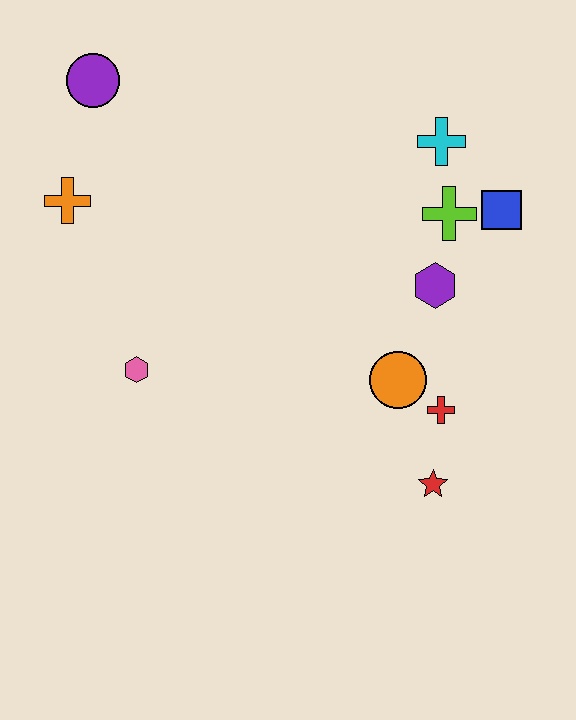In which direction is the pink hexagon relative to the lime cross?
The pink hexagon is to the left of the lime cross.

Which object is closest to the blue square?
The lime cross is closest to the blue square.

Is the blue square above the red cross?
Yes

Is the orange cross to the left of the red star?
Yes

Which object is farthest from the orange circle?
The purple circle is farthest from the orange circle.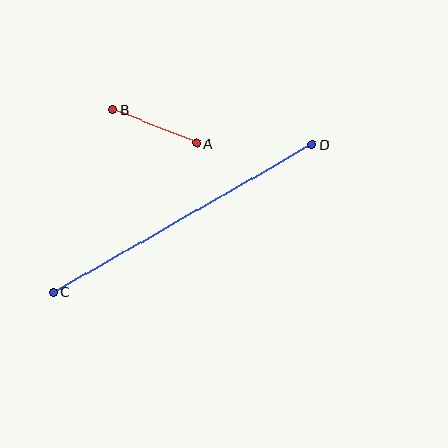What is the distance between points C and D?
The distance is approximately 299 pixels.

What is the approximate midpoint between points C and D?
The midpoint is at approximately (182, 218) pixels.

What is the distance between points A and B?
The distance is approximately 90 pixels.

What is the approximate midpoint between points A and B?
The midpoint is at approximately (155, 126) pixels.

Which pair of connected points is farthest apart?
Points C and D are farthest apart.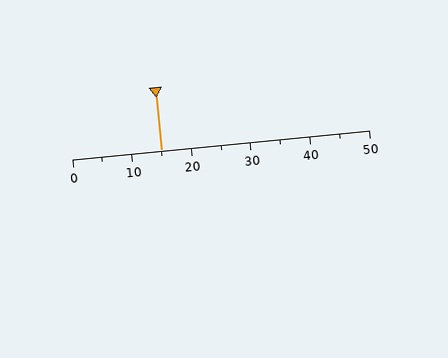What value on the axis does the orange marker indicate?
The marker indicates approximately 15.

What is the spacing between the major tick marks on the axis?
The major ticks are spaced 10 apart.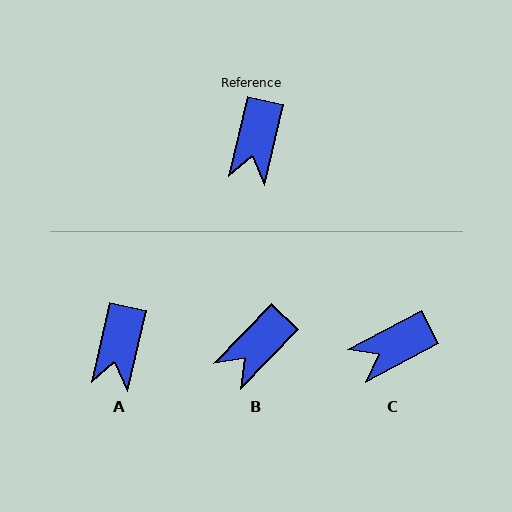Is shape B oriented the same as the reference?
No, it is off by about 31 degrees.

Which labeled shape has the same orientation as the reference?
A.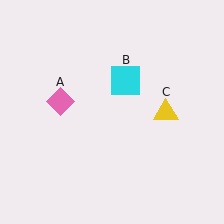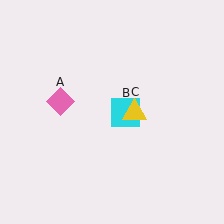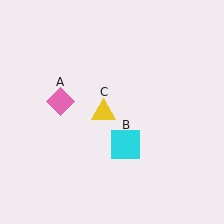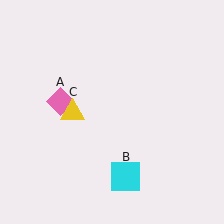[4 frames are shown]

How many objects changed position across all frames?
2 objects changed position: cyan square (object B), yellow triangle (object C).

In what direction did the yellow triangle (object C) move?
The yellow triangle (object C) moved left.